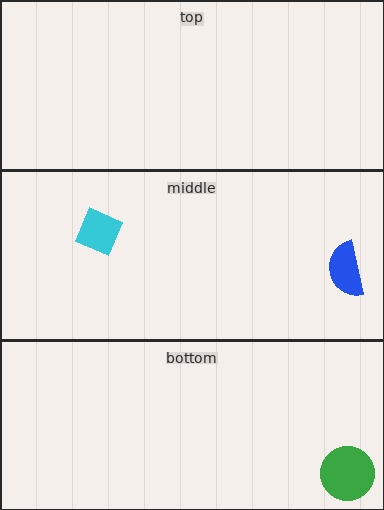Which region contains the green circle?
The bottom region.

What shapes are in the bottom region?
The green circle.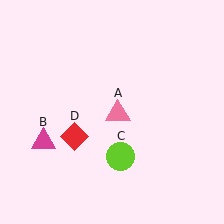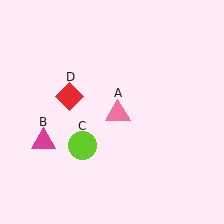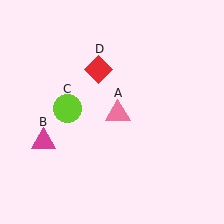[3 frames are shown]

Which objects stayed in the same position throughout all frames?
Pink triangle (object A) and magenta triangle (object B) remained stationary.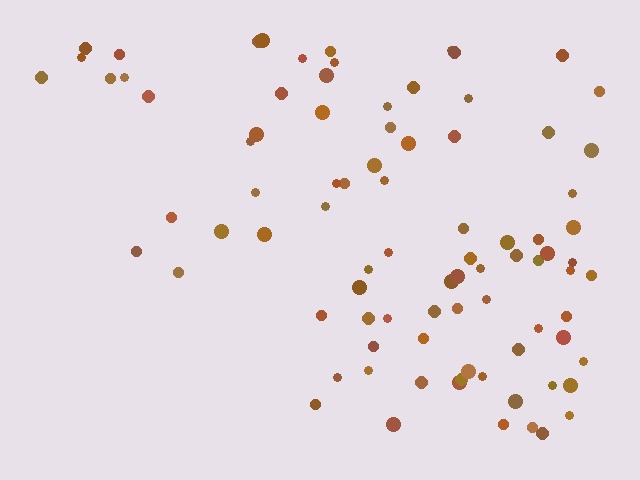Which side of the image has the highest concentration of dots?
The right.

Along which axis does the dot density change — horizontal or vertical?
Horizontal.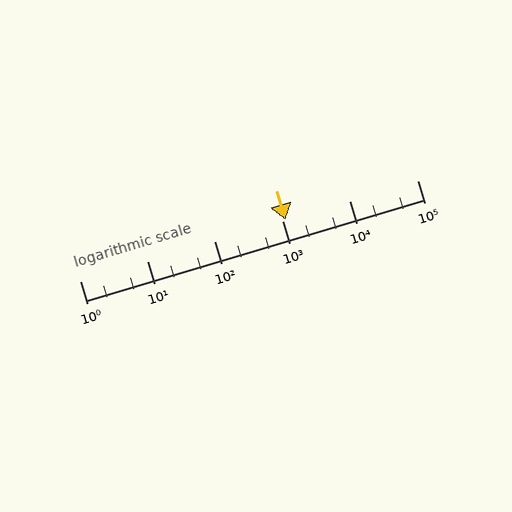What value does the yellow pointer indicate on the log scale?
The pointer indicates approximately 1100.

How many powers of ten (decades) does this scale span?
The scale spans 5 decades, from 1 to 100000.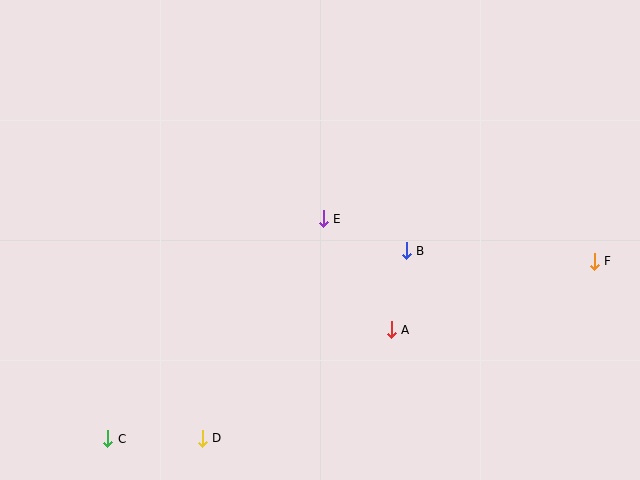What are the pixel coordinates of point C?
Point C is at (108, 439).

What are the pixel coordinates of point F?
Point F is at (594, 261).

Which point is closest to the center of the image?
Point E at (323, 219) is closest to the center.